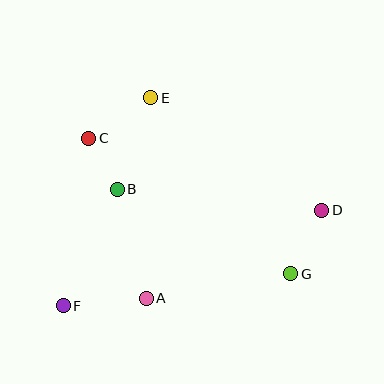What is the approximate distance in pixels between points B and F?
The distance between B and F is approximately 129 pixels.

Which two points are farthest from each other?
Points D and F are farthest from each other.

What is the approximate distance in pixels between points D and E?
The distance between D and E is approximately 205 pixels.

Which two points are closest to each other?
Points B and C are closest to each other.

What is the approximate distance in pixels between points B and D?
The distance between B and D is approximately 205 pixels.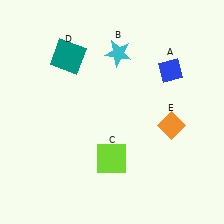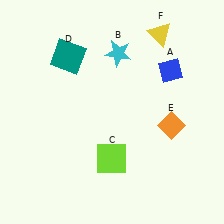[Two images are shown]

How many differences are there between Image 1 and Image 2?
There is 1 difference between the two images.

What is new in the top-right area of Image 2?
A yellow triangle (F) was added in the top-right area of Image 2.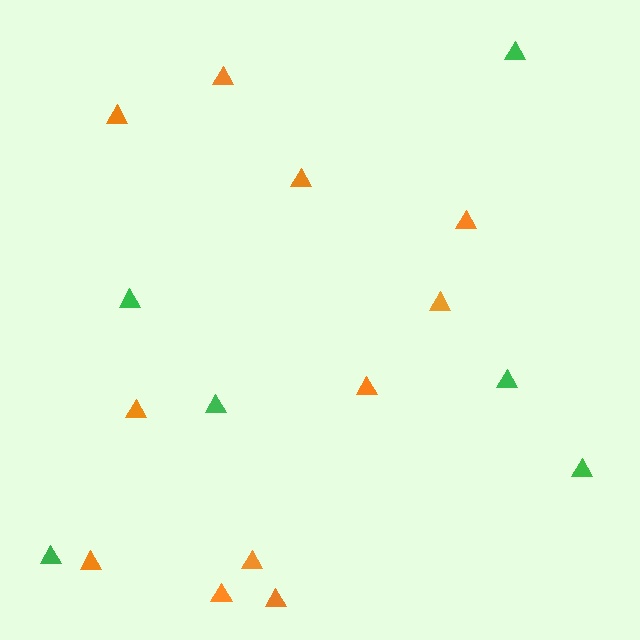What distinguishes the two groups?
There are 2 groups: one group of orange triangles (11) and one group of green triangles (6).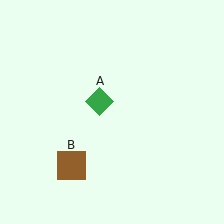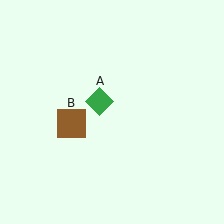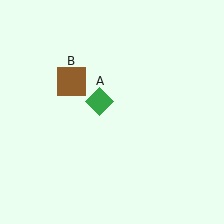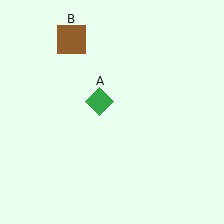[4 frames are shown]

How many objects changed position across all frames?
1 object changed position: brown square (object B).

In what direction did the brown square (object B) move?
The brown square (object B) moved up.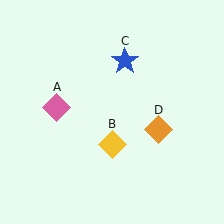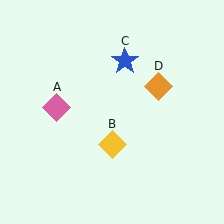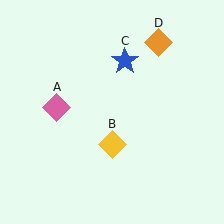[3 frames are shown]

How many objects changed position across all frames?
1 object changed position: orange diamond (object D).